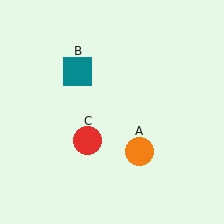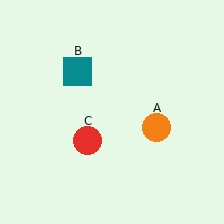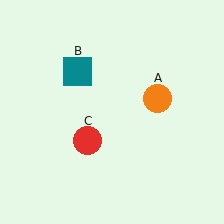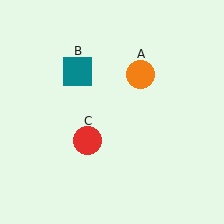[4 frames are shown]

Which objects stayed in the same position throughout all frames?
Teal square (object B) and red circle (object C) remained stationary.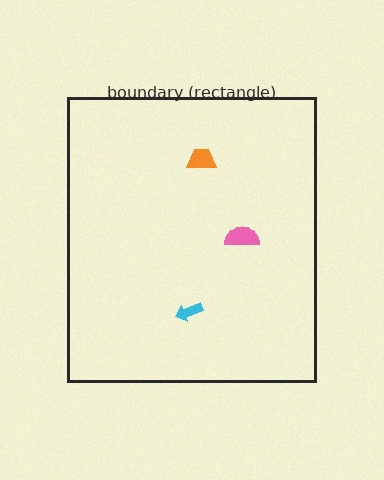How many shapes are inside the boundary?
3 inside, 0 outside.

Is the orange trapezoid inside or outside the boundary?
Inside.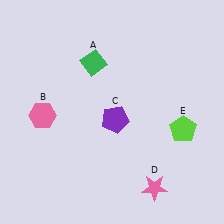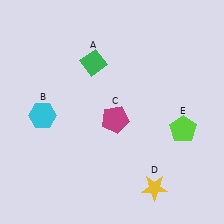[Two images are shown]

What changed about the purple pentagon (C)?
In Image 1, C is purple. In Image 2, it changed to magenta.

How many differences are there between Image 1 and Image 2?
There are 3 differences between the two images.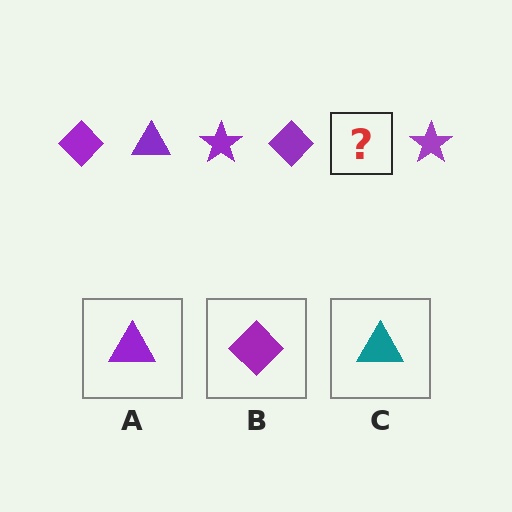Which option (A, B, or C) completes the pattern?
A.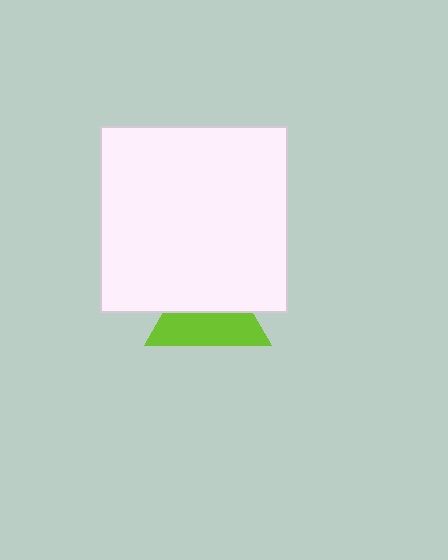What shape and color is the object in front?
The object in front is a white square.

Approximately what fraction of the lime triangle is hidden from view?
Roughly 51% of the lime triangle is hidden behind the white square.